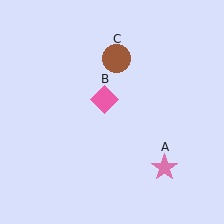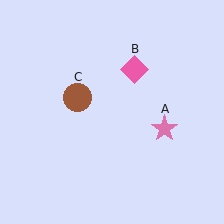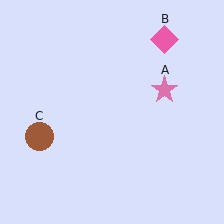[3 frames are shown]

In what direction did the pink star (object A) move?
The pink star (object A) moved up.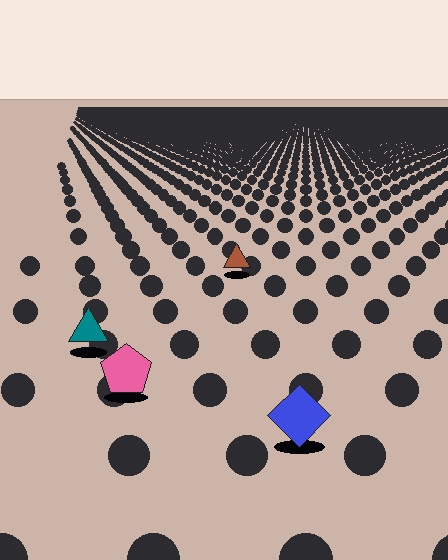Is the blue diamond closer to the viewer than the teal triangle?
Yes. The blue diamond is closer — you can tell from the texture gradient: the ground texture is coarser near it.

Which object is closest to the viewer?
The blue diamond is closest. The texture marks near it are larger and more spread out.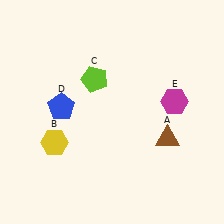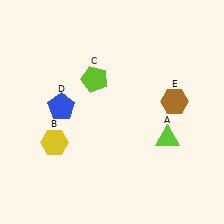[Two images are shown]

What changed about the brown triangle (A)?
In Image 1, A is brown. In Image 2, it changed to lime.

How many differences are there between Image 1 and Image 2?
There are 2 differences between the two images.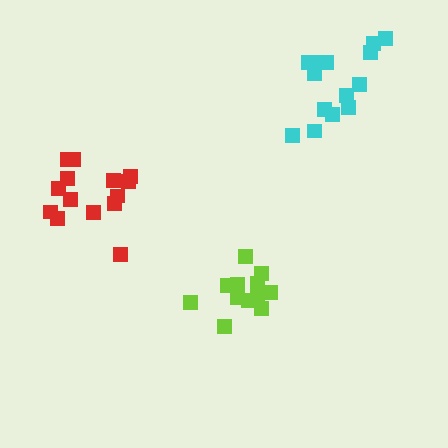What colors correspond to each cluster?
The clusters are colored: red, cyan, lime.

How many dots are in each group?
Group 1: 14 dots, Group 2: 15 dots, Group 3: 12 dots (41 total).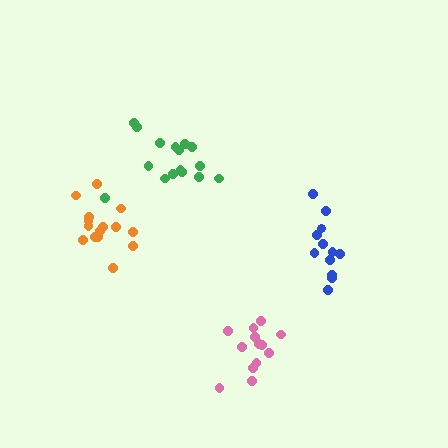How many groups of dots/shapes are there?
There are 4 groups.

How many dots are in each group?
Group 1: 15 dots, Group 2: 13 dots, Group 3: 12 dots, Group 4: 16 dots (56 total).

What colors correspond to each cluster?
The clusters are colored: orange, pink, blue, green.